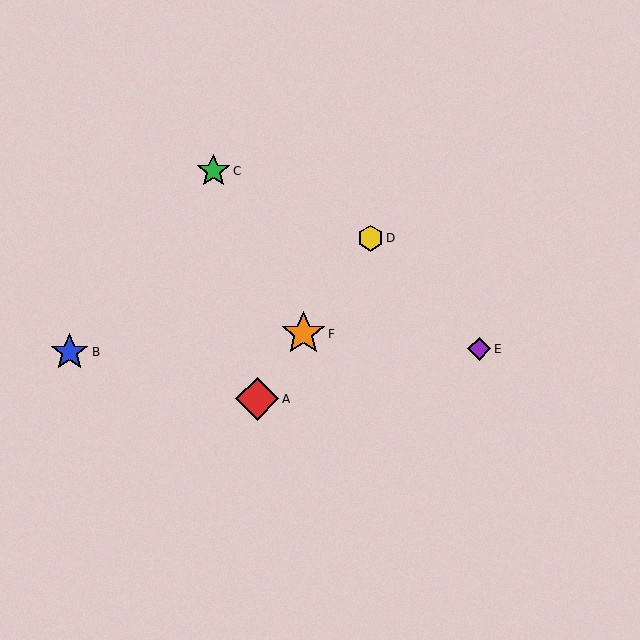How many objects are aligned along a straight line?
3 objects (A, D, F) are aligned along a straight line.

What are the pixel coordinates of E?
Object E is at (479, 349).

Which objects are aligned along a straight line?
Objects A, D, F are aligned along a straight line.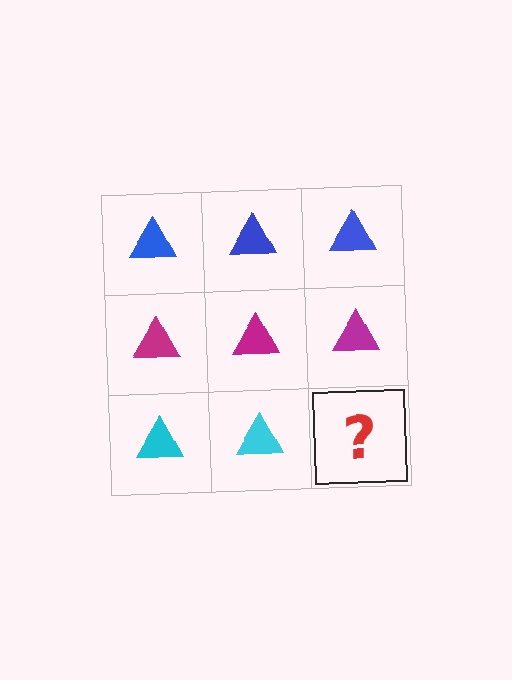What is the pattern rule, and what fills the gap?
The rule is that each row has a consistent color. The gap should be filled with a cyan triangle.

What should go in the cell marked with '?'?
The missing cell should contain a cyan triangle.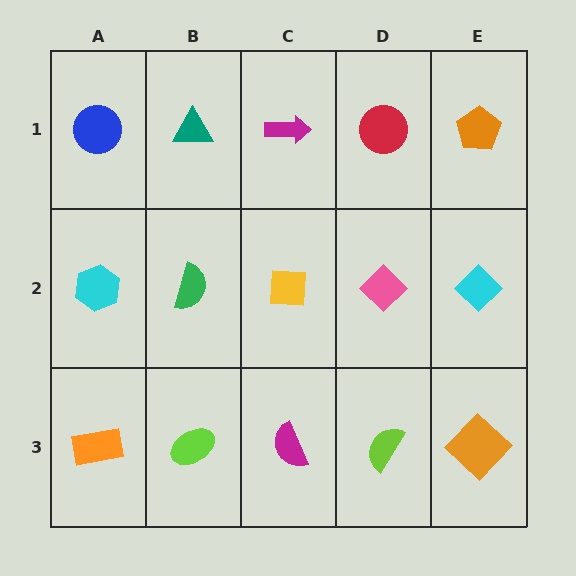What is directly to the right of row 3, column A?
A lime ellipse.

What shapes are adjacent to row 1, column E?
A cyan diamond (row 2, column E), a red circle (row 1, column D).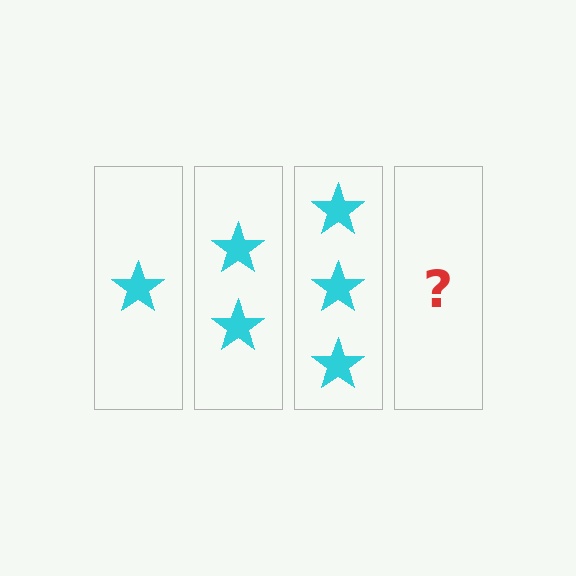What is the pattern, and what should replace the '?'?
The pattern is that each step adds one more star. The '?' should be 4 stars.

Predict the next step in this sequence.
The next step is 4 stars.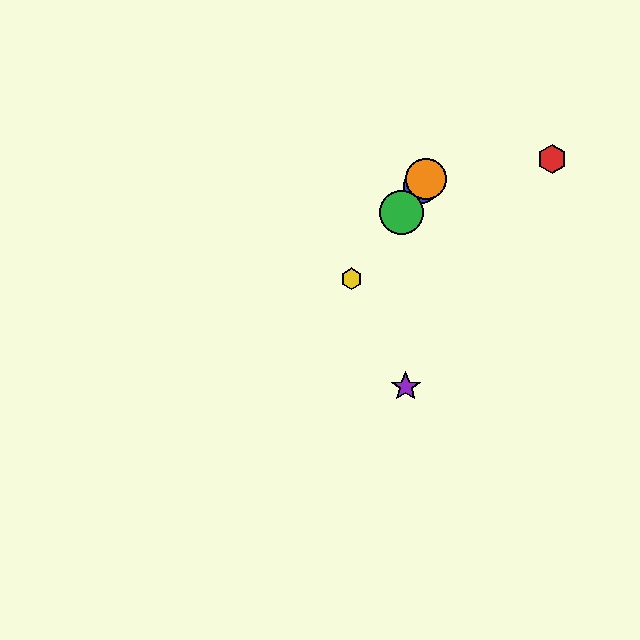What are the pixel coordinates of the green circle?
The green circle is at (401, 212).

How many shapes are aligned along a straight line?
4 shapes (the blue circle, the green circle, the yellow hexagon, the orange circle) are aligned along a straight line.